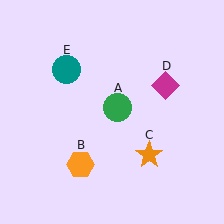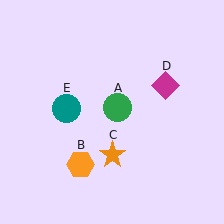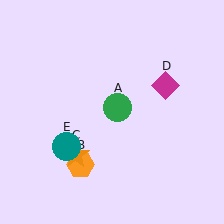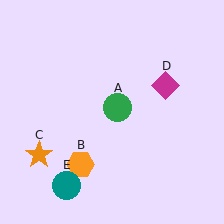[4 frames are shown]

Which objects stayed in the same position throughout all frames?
Green circle (object A) and orange hexagon (object B) and magenta diamond (object D) remained stationary.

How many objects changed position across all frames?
2 objects changed position: orange star (object C), teal circle (object E).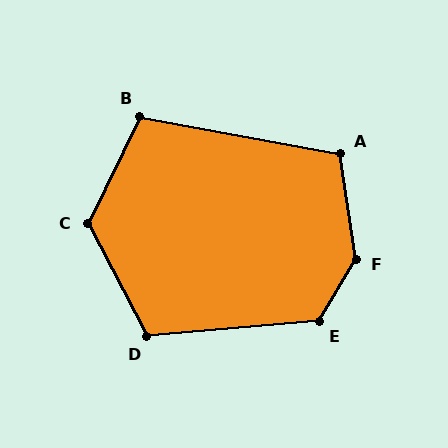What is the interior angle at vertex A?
Approximately 109 degrees (obtuse).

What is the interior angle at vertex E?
Approximately 125 degrees (obtuse).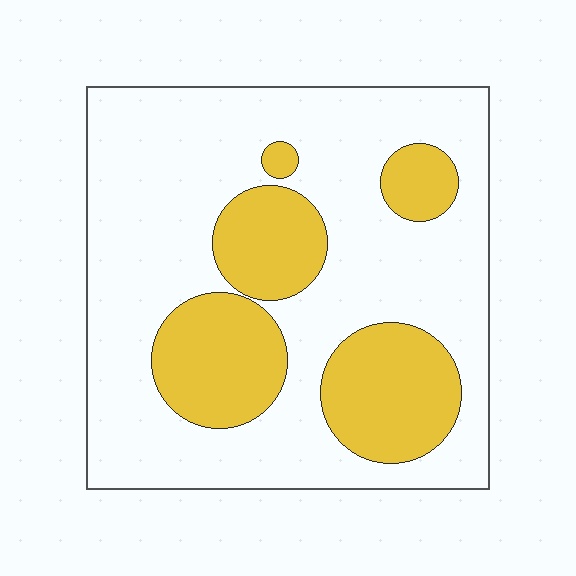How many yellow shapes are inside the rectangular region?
5.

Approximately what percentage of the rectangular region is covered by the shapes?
Approximately 30%.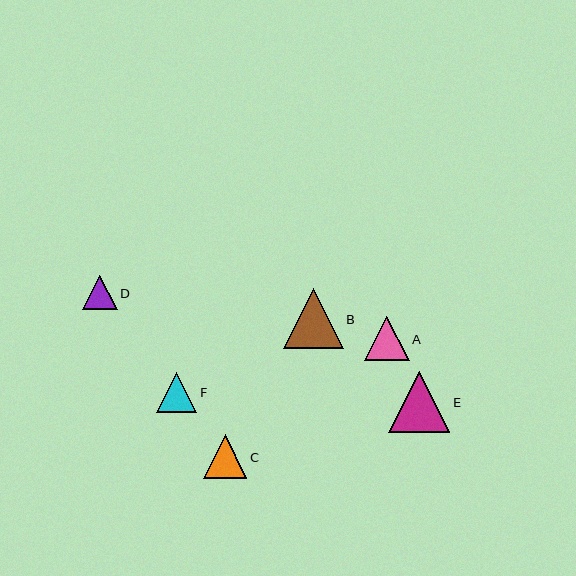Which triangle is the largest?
Triangle E is the largest with a size of approximately 61 pixels.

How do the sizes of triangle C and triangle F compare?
Triangle C and triangle F are approximately the same size.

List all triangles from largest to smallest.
From largest to smallest: E, B, A, C, F, D.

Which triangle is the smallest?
Triangle D is the smallest with a size of approximately 34 pixels.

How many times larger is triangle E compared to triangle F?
Triangle E is approximately 1.5 times the size of triangle F.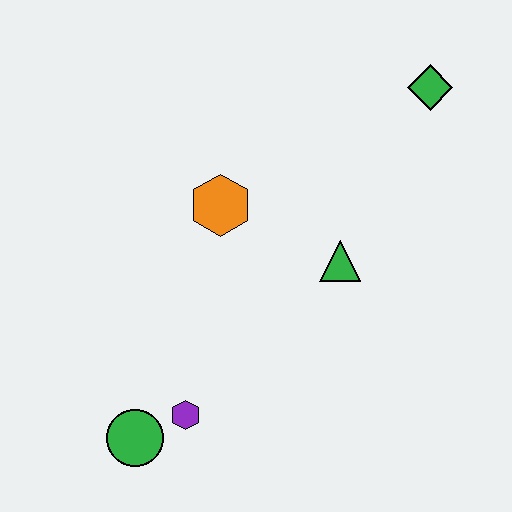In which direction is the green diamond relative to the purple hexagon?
The green diamond is above the purple hexagon.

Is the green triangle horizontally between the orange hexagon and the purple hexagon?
No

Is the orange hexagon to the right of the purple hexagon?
Yes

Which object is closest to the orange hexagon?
The green triangle is closest to the orange hexagon.